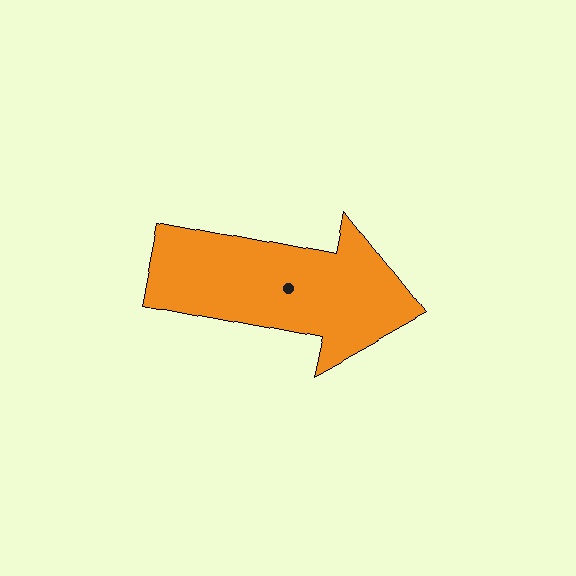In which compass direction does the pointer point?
East.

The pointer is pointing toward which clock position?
Roughly 3 o'clock.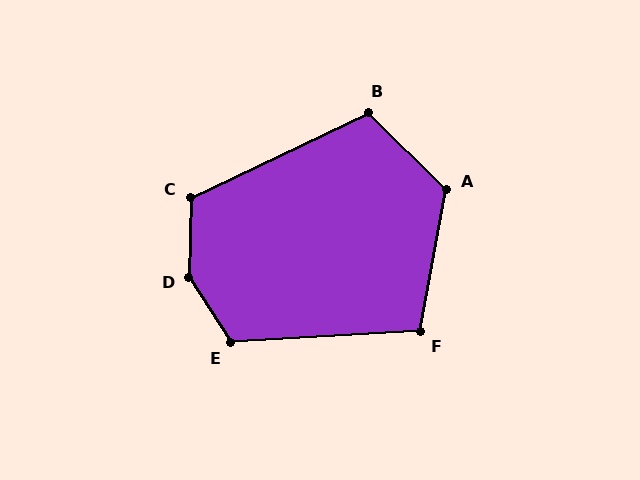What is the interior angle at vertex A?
Approximately 124 degrees (obtuse).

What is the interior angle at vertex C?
Approximately 117 degrees (obtuse).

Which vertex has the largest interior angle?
D, at approximately 146 degrees.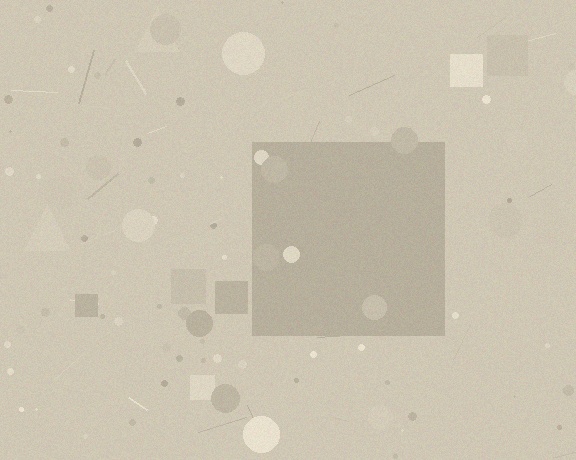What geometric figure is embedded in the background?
A square is embedded in the background.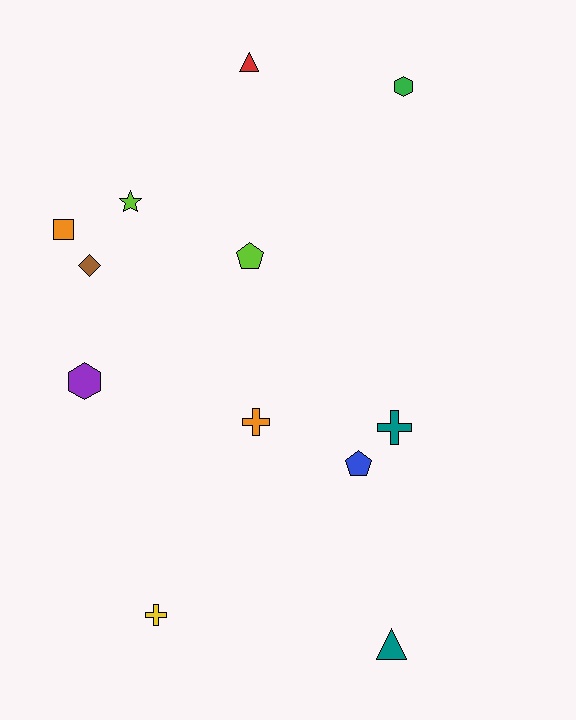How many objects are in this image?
There are 12 objects.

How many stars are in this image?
There is 1 star.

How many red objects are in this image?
There is 1 red object.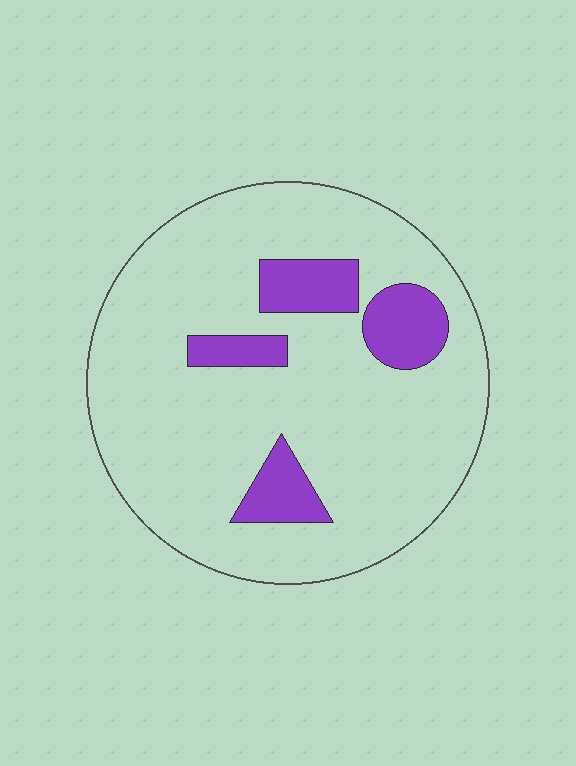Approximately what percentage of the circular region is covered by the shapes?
Approximately 15%.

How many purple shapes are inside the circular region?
4.